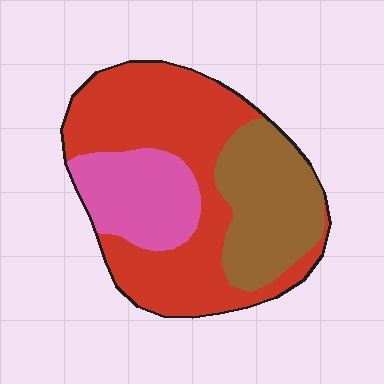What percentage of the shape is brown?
Brown covers around 25% of the shape.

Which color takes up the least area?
Pink, at roughly 20%.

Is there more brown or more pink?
Brown.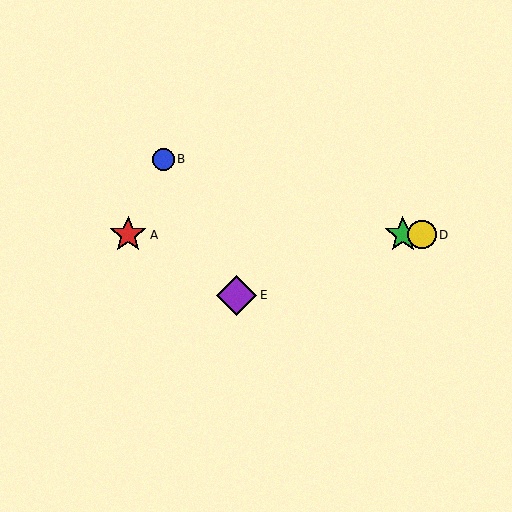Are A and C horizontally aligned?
Yes, both are at y≈235.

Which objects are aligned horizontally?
Objects A, C, D are aligned horizontally.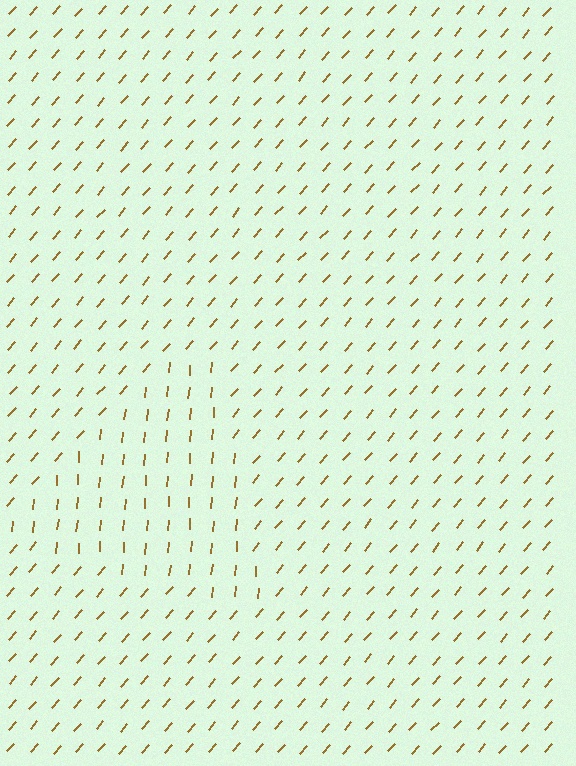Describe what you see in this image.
The image is filled with small brown line segments. A triangle region in the image has lines oriented differently from the surrounding lines, creating a visible texture boundary.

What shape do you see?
I see a triangle.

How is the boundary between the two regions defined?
The boundary is defined purely by a change in line orientation (approximately 36 degrees difference). All lines are the same color and thickness.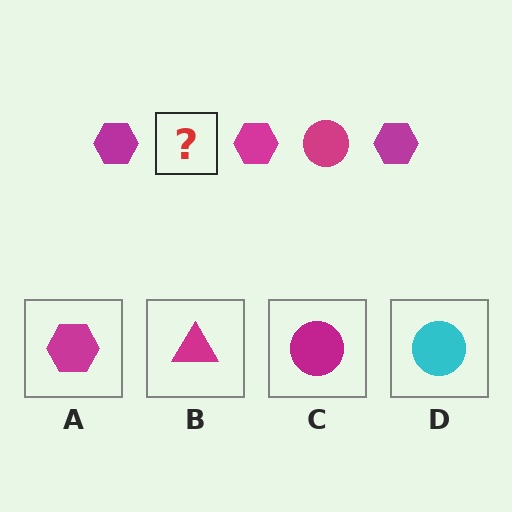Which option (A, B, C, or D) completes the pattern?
C.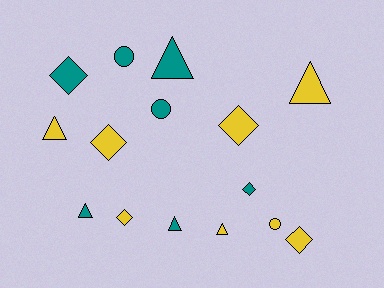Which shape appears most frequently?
Diamond, with 6 objects.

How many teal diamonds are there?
There are 2 teal diamonds.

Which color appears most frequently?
Yellow, with 8 objects.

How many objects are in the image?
There are 15 objects.